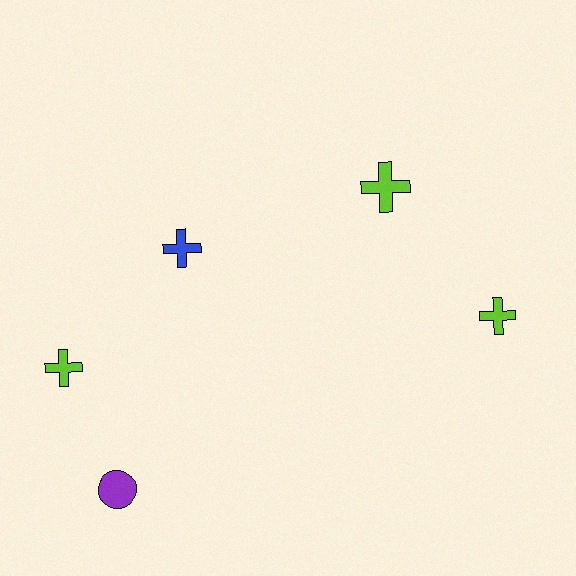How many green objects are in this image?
There are no green objects.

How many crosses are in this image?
There are 4 crosses.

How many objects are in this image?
There are 5 objects.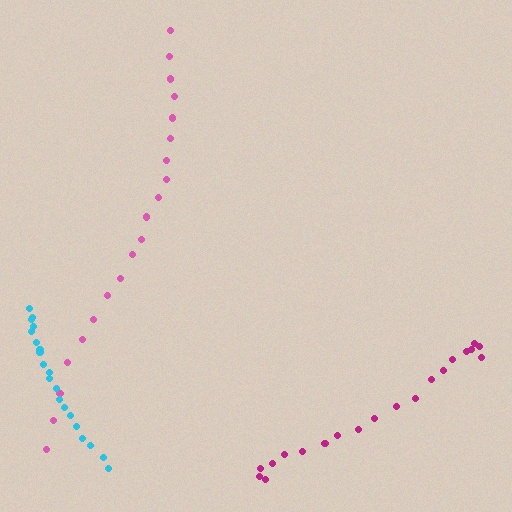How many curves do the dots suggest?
There are 3 distinct paths.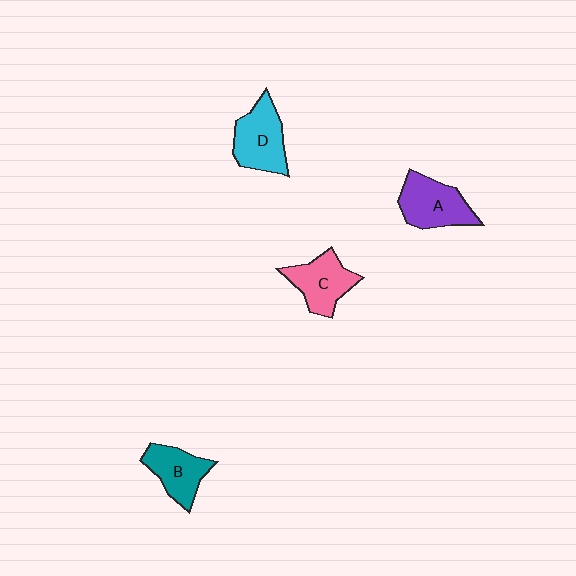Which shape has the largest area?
Shape D (cyan).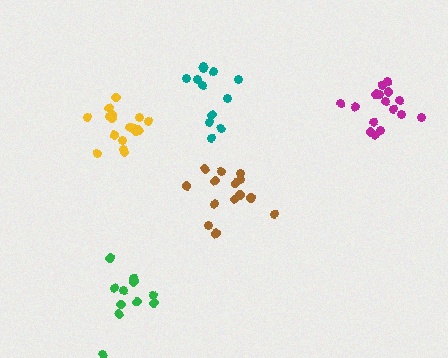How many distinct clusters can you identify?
There are 5 distinct clusters.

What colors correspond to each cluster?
The clusters are colored: magenta, green, brown, teal, yellow.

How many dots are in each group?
Group 1: 17 dots, Group 2: 12 dots, Group 3: 14 dots, Group 4: 12 dots, Group 5: 17 dots (72 total).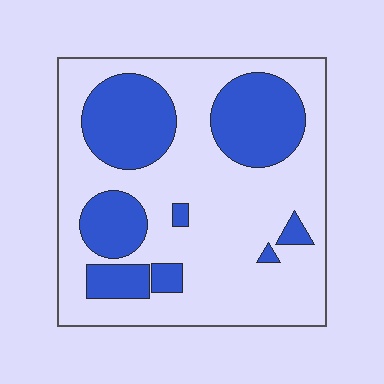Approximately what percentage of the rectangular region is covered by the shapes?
Approximately 30%.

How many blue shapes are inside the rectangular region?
8.